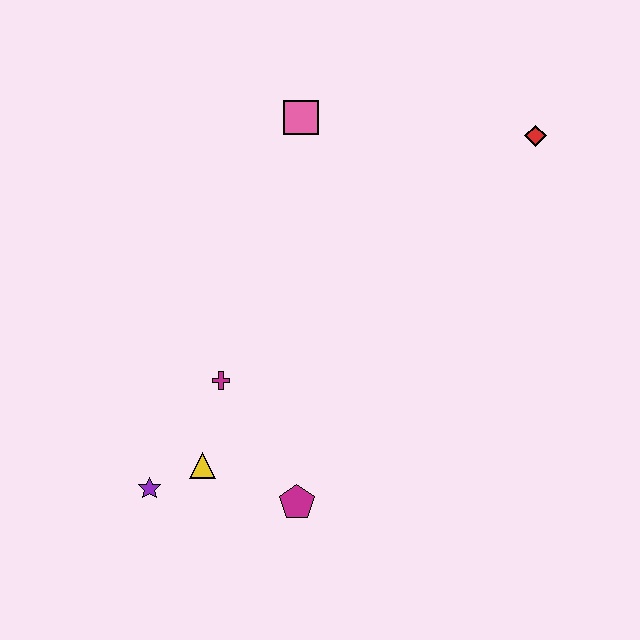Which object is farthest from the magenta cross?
The red diamond is farthest from the magenta cross.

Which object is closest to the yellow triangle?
The purple star is closest to the yellow triangle.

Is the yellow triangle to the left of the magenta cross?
Yes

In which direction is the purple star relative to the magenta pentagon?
The purple star is to the left of the magenta pentagon.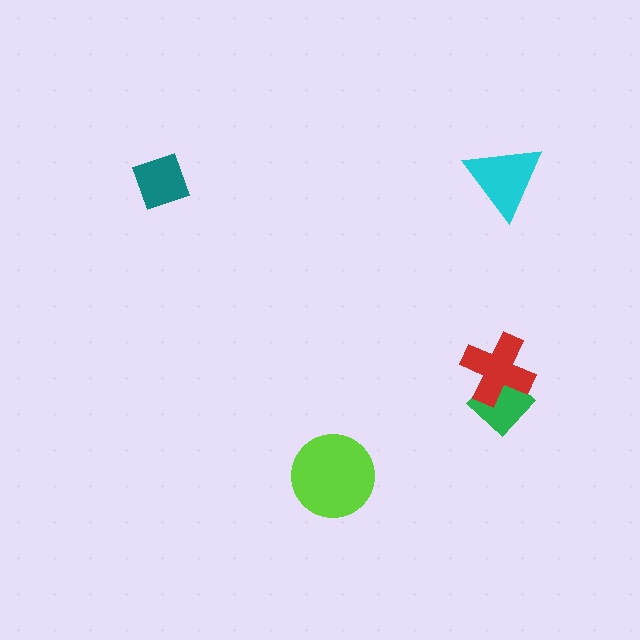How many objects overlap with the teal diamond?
0 objects overlap with the teal diamond.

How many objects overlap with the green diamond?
1 object overlaps with the green diamond.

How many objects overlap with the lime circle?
0 objects overlap with the lime circle.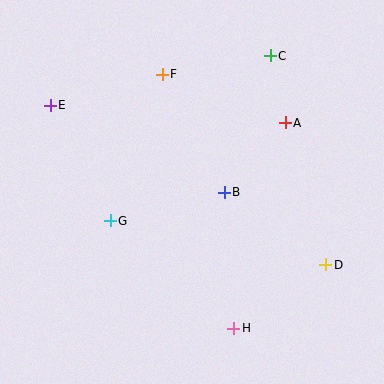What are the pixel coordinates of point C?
Point C is at (270, 56).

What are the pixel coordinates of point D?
Point D is at (326, 265).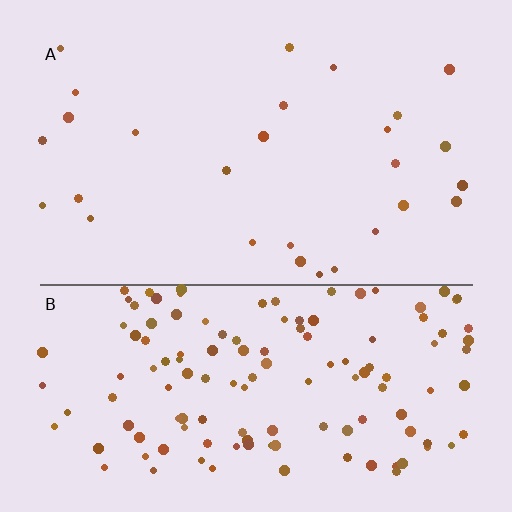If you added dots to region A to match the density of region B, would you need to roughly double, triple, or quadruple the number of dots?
Approximately quadruple.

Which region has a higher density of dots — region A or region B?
B (the bottom).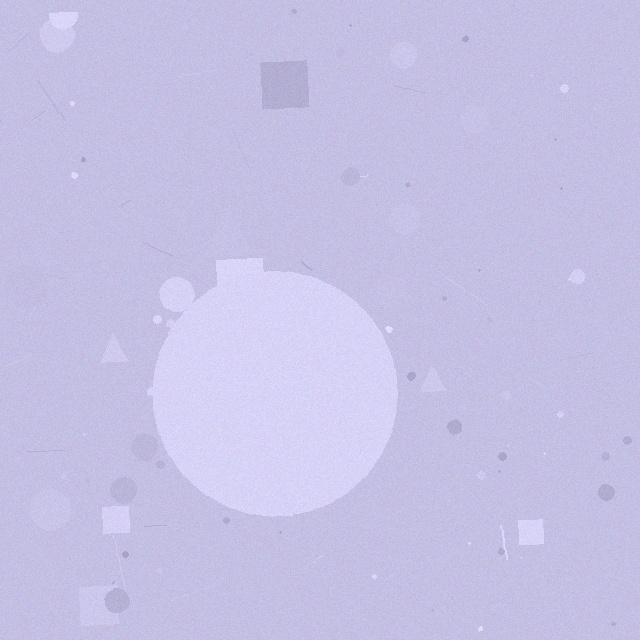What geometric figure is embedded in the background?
A circle is embedded in the background.